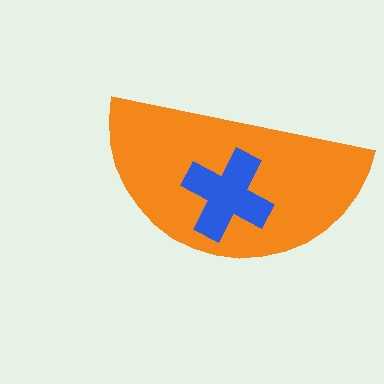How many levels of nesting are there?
2.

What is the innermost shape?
The blue cross.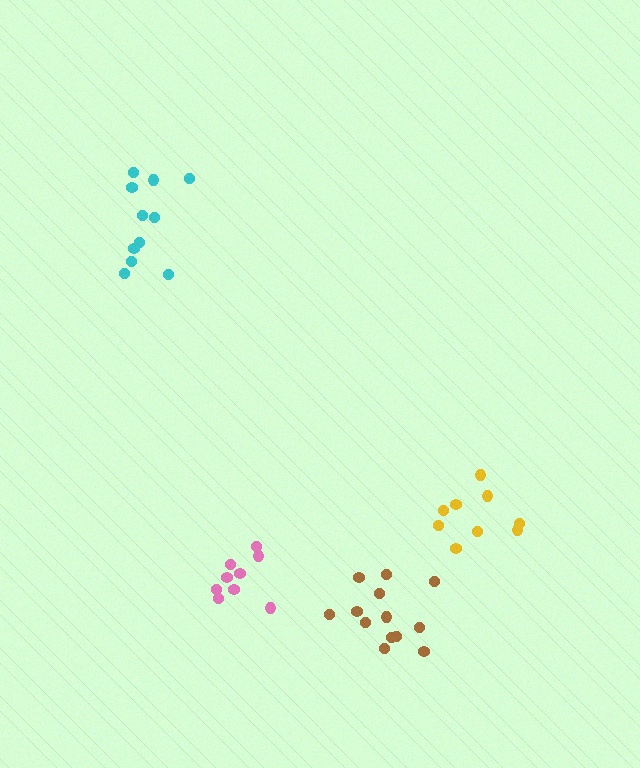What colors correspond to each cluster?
The clusters are colored: pink, yellow, brown, cyan.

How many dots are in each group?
Group 1: 9 dots, Group 2: 9 dots, Group 3: 13 dots, Group 4: 11 dots (42 total).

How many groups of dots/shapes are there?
There are 4 groups.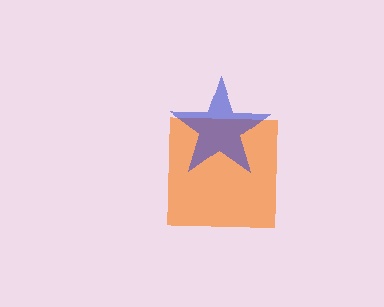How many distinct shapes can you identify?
There are 2 distinct shapes: an orange square, a blue star.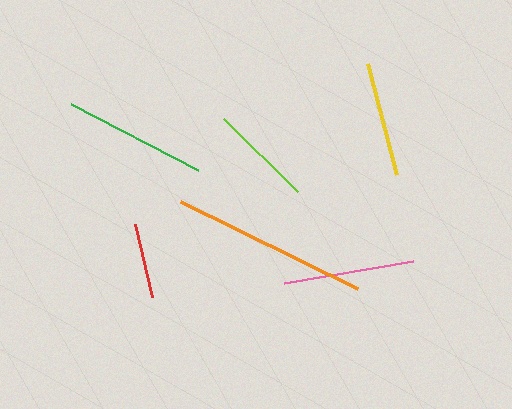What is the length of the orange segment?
The orange segment is approximately 198 pixels long.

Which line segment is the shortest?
The red line is the shortest at approximately 75 pixels.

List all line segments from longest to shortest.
From longest to shortest: orange, green, pink, yellow, lime, red.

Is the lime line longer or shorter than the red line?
The lime line is longer than the red line.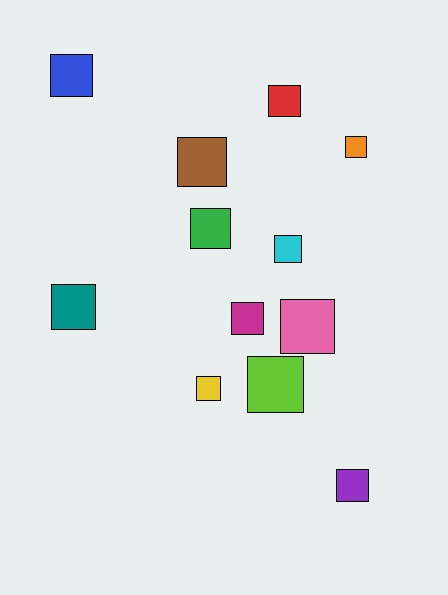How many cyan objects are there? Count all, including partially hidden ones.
There is 1 cyan object.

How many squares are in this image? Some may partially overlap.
There are 12 squares.